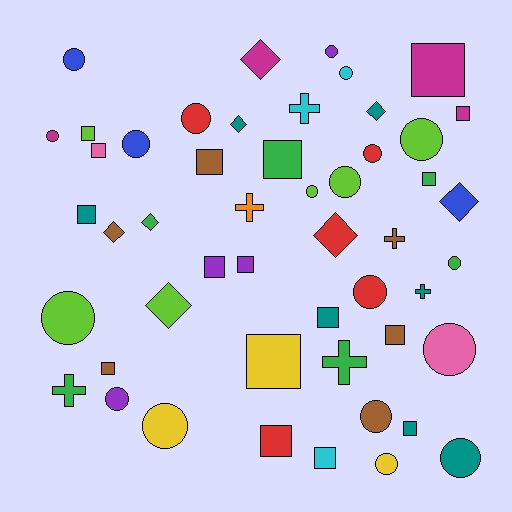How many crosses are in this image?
There are 6 crosses.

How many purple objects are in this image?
There are 4 purple objects.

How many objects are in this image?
There are 50 objects.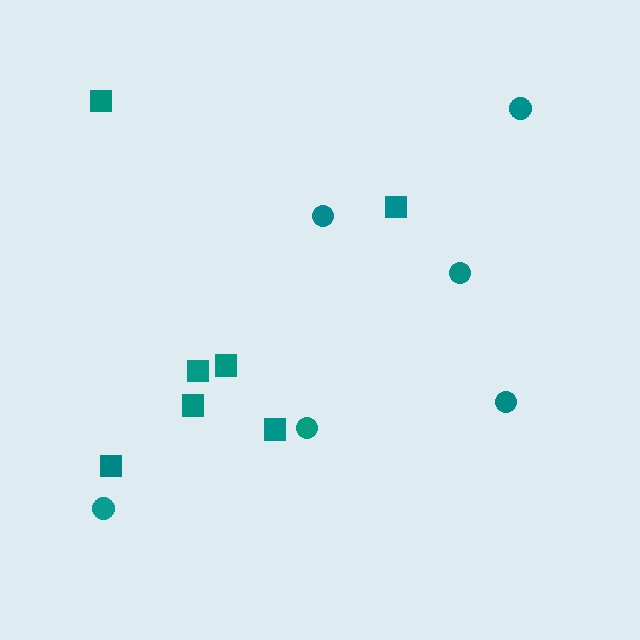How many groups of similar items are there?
There are 2 groups: one group of circles (6) and one group of squares (7).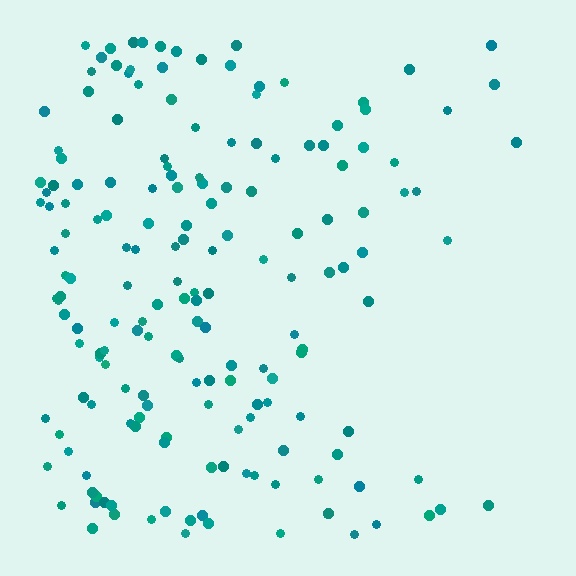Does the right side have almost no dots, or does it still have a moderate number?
Still a moderate number, just noticeably fewer than the left.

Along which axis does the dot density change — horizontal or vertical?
Horizontal.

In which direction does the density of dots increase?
From right to left, with the left side densest.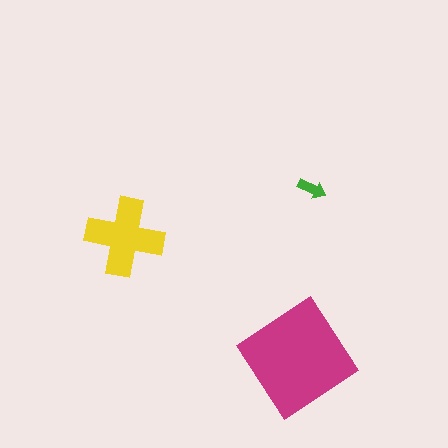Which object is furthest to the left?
The yellow cross is leftmost.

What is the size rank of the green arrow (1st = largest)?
3rd.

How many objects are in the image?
There are 3 objects in the image.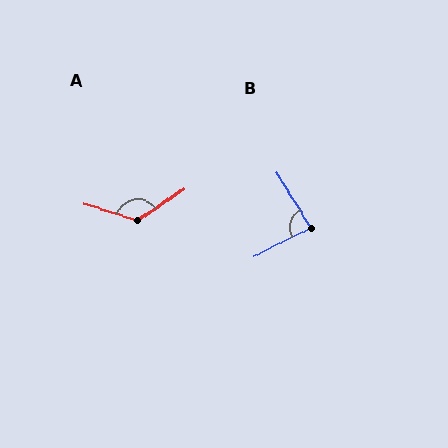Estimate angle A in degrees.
Approximately 129 degrees.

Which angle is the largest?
A, at approximately 129 degrees.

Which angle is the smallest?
B, at approximately 86 degrees.